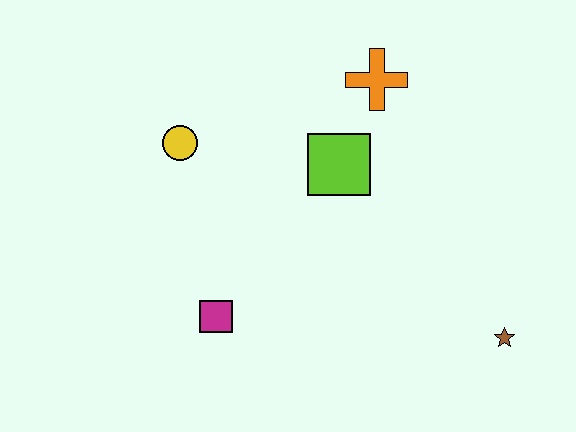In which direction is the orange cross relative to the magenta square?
The orange cross is above the magenta square.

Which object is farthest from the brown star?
The yellow circle is farthest from the brown star.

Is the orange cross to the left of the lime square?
No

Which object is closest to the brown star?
The lime square is closest to the brown star.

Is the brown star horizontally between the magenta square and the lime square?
No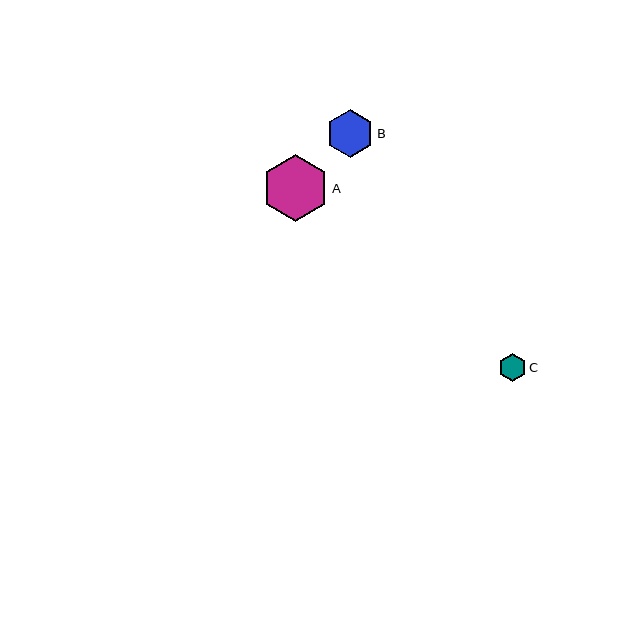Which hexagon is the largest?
Hexagon A is the largest with a size of approximately 67 pixels.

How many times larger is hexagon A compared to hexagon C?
Hexagon A is approximately 2.4 times the size of hexagon C.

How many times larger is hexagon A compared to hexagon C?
Hexagon A is approximately 2.4 times the size of hexagon C.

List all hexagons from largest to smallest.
From largest to smallest: A, B, C.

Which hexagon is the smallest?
Hexagon C is the smallest with a size of approximately 28 pixels.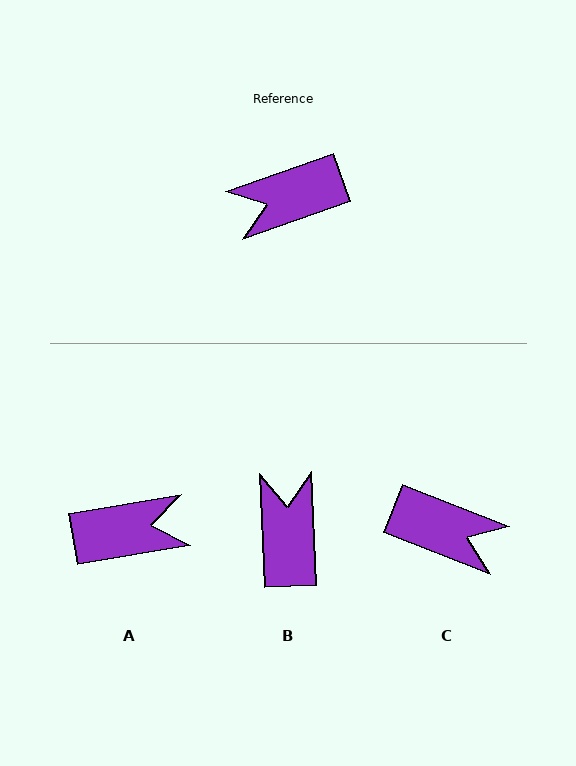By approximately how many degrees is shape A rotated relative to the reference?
Approximately 170 degrees counter-clockwise.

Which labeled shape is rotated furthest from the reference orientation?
A, about 170 degrees away.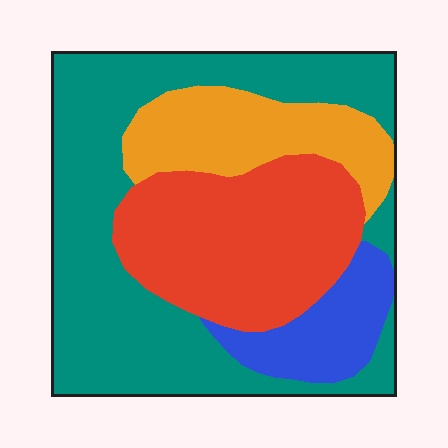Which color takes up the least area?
Blue, at roughly 10%.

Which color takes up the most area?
Teal, at roughly 45%.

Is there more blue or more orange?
Orange.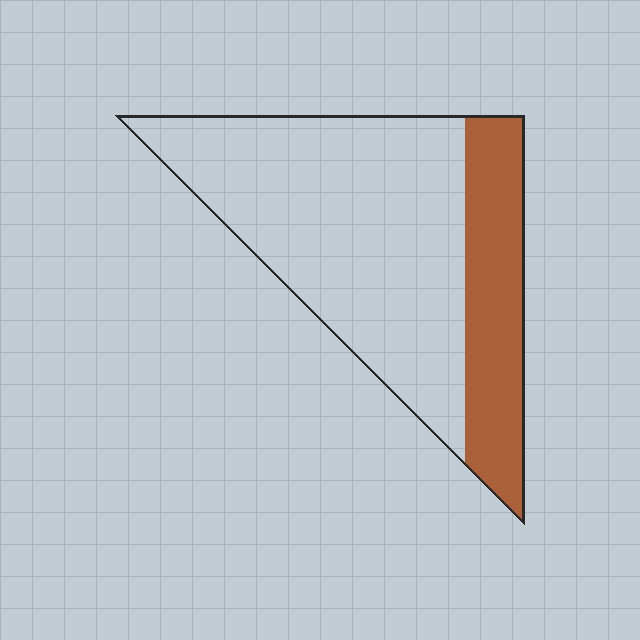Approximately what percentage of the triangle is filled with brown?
Approximately 25%.